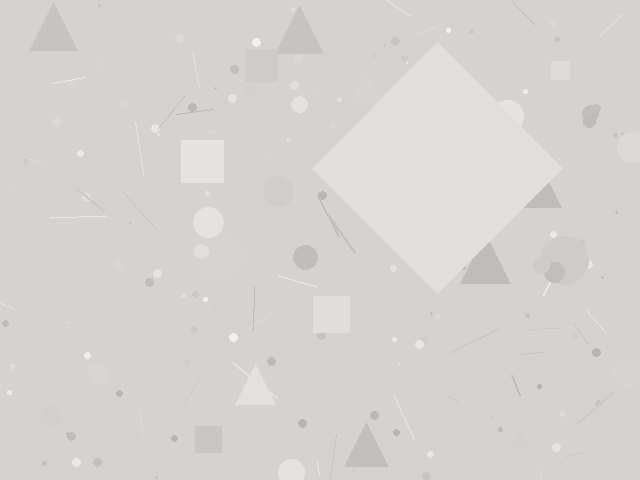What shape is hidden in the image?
A diamond is hidden in the image.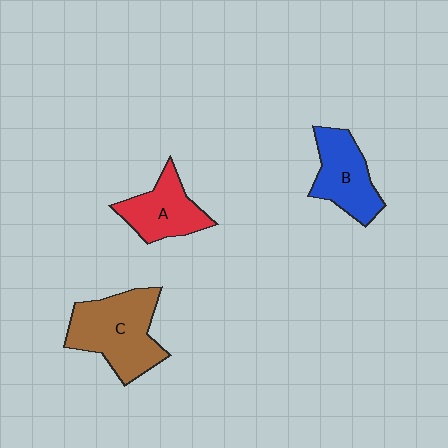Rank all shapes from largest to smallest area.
From largest to smallest: C (brown), B (blue), A (red).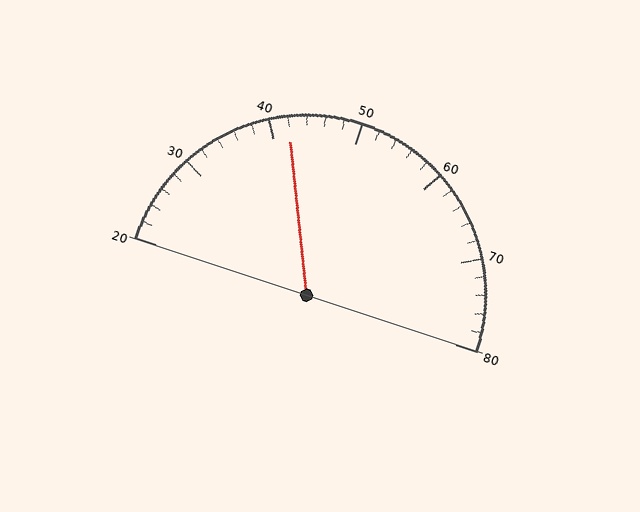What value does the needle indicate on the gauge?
The needle indicates approximately 42.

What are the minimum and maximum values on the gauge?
The gauge ranges from 20 to 80.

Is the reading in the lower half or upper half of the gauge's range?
The reading is in the lower half of the range (20 to 80).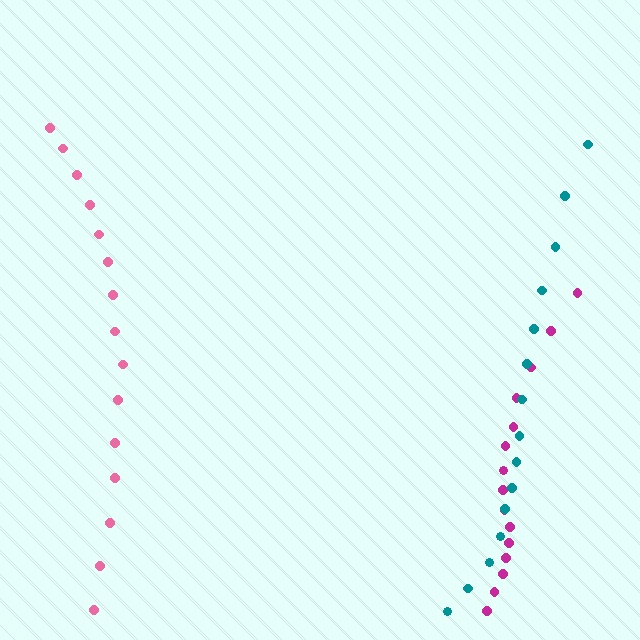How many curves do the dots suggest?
There are 3 distinct paths.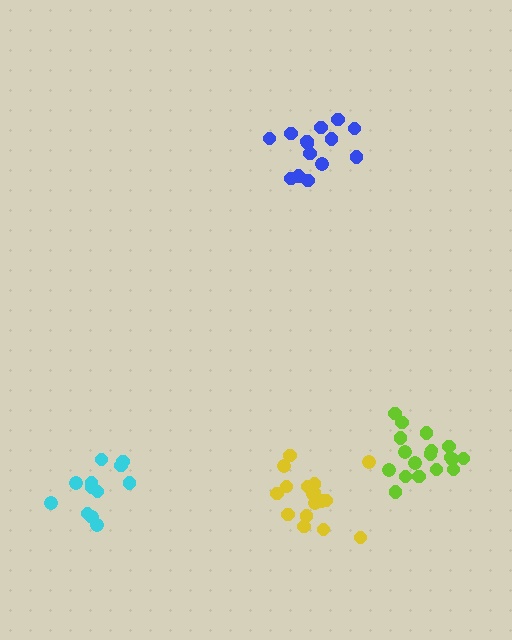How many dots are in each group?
Group 1: 18 dots, Group 2: 17 dots, Group 3: 14 dots, Group 4: 12 dots (61 total).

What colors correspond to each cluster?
The clusters are colored: lime, yellow, blue, cyan.